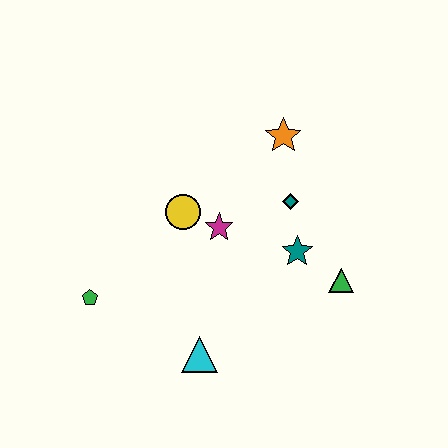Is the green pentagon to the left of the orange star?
Yes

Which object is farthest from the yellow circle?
The green triangle is farthest from the yellow circle.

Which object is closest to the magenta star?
The yellow circle is closest to the magenta star.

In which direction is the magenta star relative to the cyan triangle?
The magenta star is above the cyan triangle.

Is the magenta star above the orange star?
No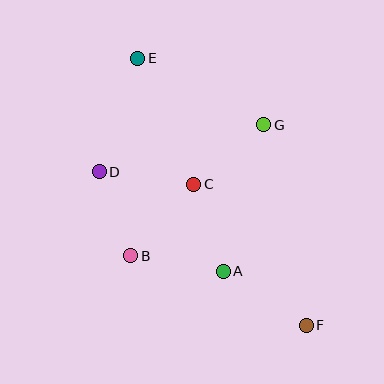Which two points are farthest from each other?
Points E and F are farthest from each other.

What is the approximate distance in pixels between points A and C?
The distance between A and C is approximately 92 pixels.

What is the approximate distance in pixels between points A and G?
The distance between A and G is approximately 152 pixels.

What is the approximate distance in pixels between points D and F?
The distance between D and F is approximately 258 pixels.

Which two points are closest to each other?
Points B and D are closest to each other.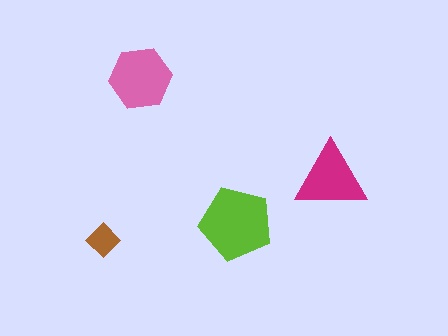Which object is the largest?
The lime pentagon.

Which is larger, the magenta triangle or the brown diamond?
The magenta triangle.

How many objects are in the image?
There are 4 objects in the image.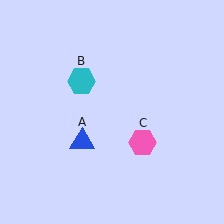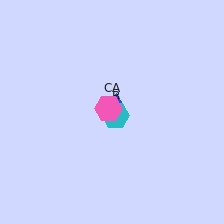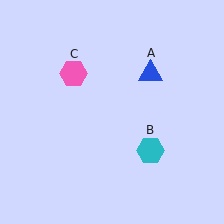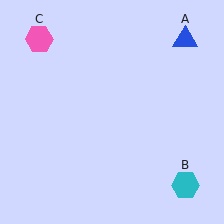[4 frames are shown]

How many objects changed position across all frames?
3 objects changed position: blue triangle (object A), cyan hexagon (object B), pink hexagon (object C).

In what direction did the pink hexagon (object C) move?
The pink hexagon (object C) moved up and to the left.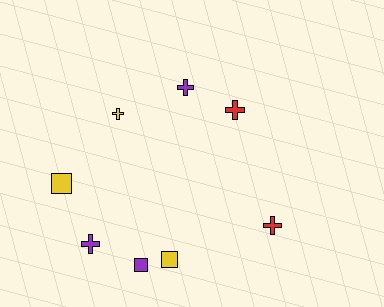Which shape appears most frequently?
Cross, with 5 objects.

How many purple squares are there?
There is 1 purple square.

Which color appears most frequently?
Yellow, with 3 objects.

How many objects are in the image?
There are 8 objects.